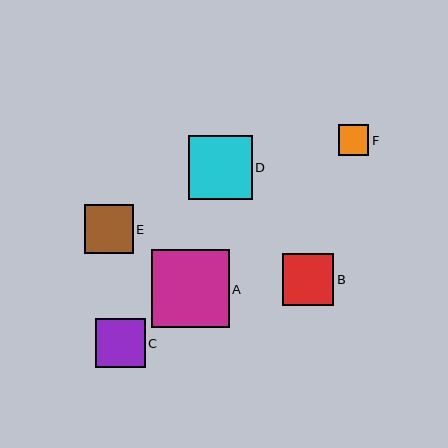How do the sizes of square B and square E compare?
Square B and square E are approximately the same size.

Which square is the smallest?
Square F is the smallest with a size of approximately 30 pixels.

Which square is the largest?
Square A is the largest with a size of approximately 78 pixels.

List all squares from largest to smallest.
From largest to smallest: A, D, B, C, E, F.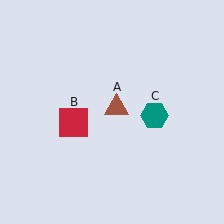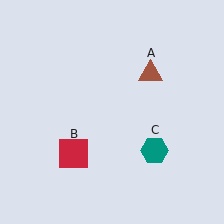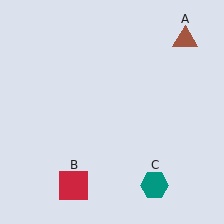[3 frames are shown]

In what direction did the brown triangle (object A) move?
The brown triangle (object A) moved up and to the right.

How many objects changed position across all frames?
3 objects changed position: brown triangle (object A), red square (object B), teal hexagon (object C).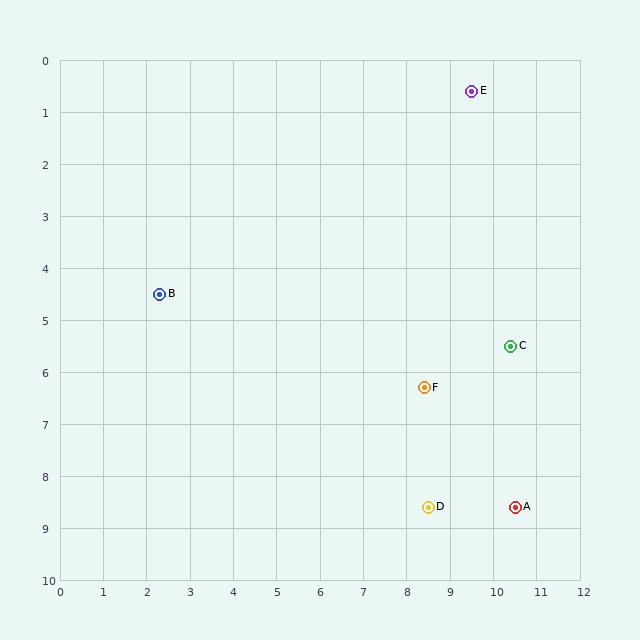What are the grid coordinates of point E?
Point E is at approximately (9.5, 0.6).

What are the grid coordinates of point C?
Point C is at approximately (10.4, 5.5).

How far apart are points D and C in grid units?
Points D and C are about 3.6 grid units apart.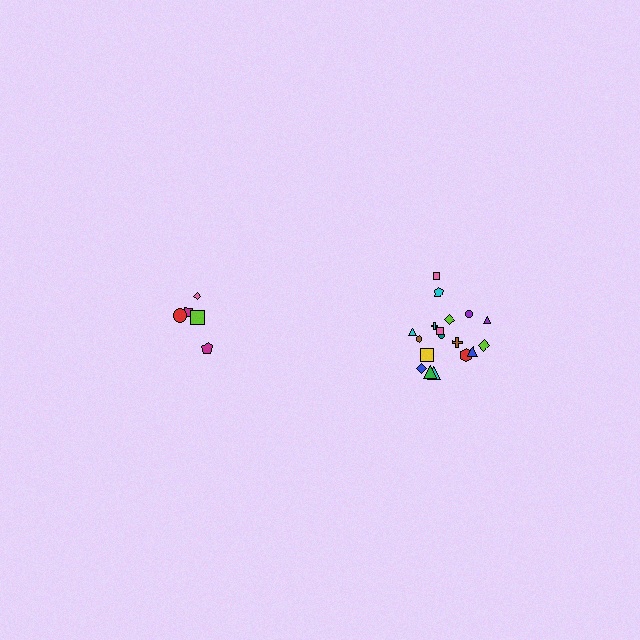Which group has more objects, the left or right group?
The right group.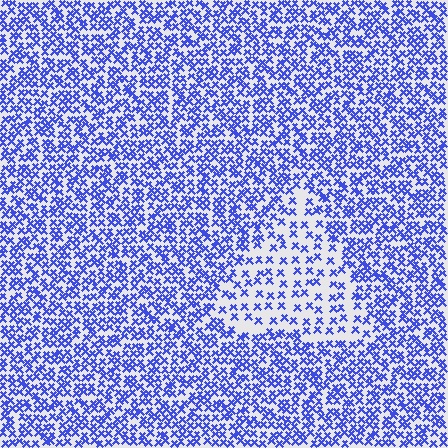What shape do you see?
I see a triangle.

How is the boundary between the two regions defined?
The boundary is defined by a change in element density (approximately 2.2x ratio). All elements are the same color, size, and shape.